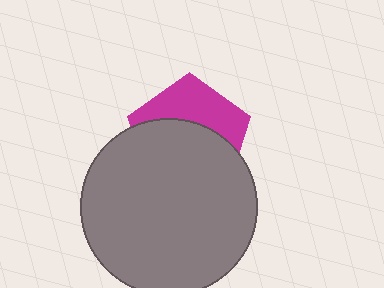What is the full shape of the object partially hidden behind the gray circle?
The partially hidden object is a magenta pentagon.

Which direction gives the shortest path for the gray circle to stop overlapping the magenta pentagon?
Moving down gives the shortest separation.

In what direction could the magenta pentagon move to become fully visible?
The magenta pentagon could move up. That would shift it out from behind the gray circle entirely.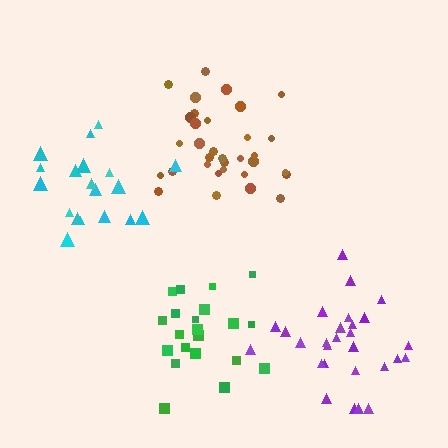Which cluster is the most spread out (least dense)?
Cyan.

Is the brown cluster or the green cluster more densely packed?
Green.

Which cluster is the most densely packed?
Green.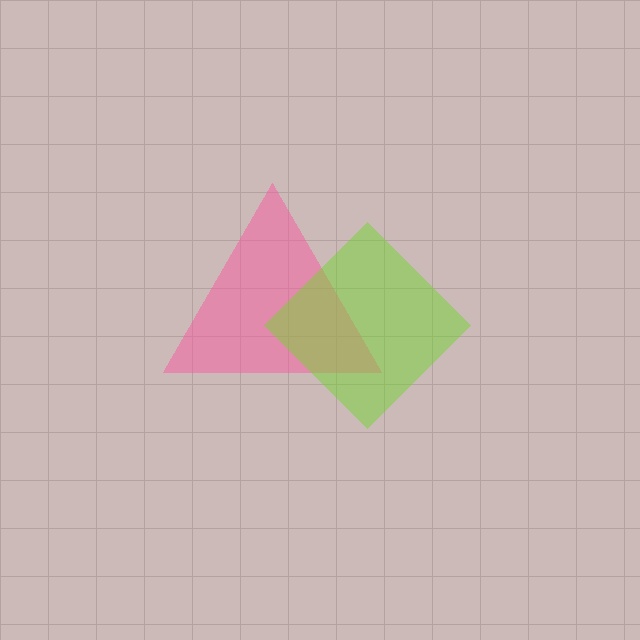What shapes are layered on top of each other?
The layered shapes are: a pink triangle, a lime diamond.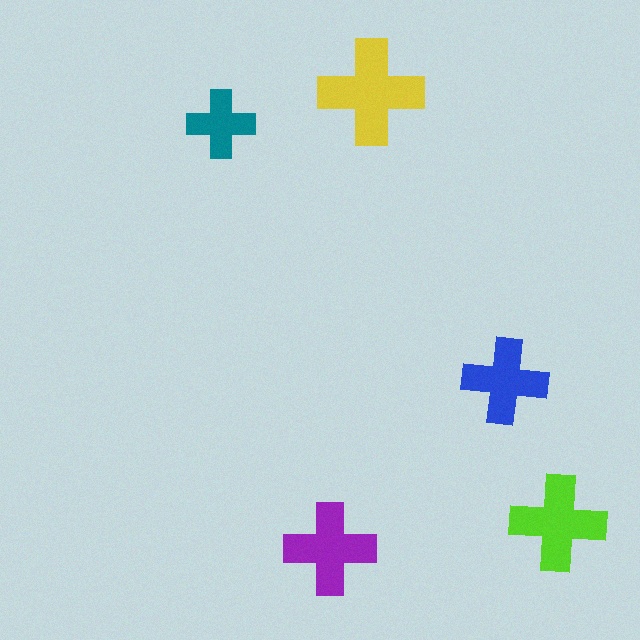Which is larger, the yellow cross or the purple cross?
The yellow one.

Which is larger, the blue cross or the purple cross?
The purple one.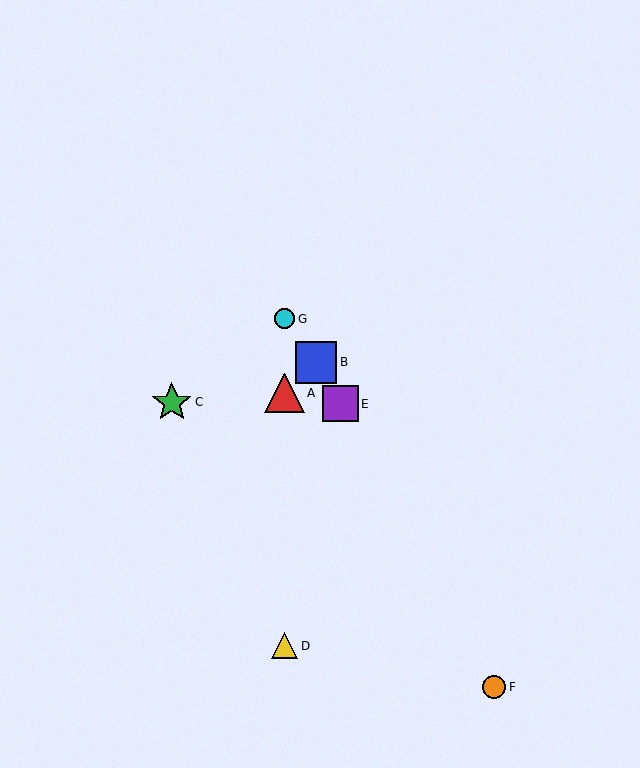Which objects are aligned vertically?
Objects A, D, G are aligned vertically.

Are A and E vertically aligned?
No, A is at x≈285 and E is at x≈340.